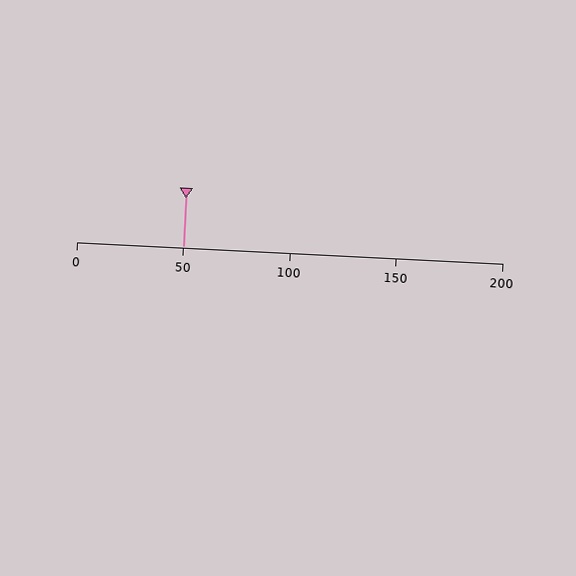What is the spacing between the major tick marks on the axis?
The major ticks are spaced 50 apart.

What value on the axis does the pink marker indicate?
The marker indicates approximately 50.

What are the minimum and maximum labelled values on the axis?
The axis runs from 0 to 200.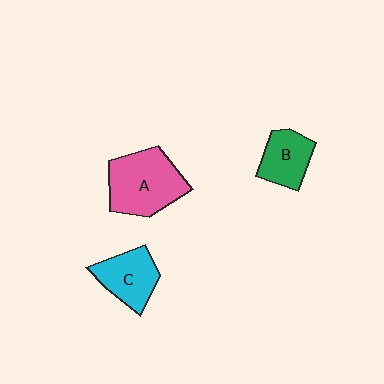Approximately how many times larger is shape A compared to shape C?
Approximately 1.5 times.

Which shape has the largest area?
Shape A (pink).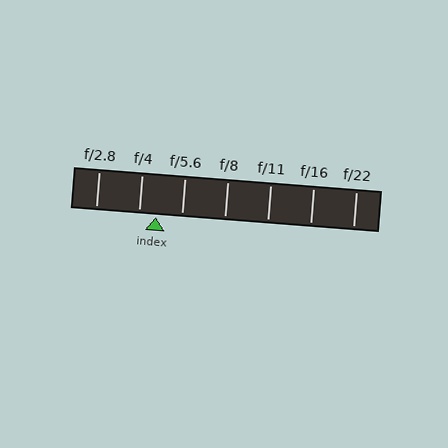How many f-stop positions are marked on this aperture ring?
There are 7 f-stop positions marked.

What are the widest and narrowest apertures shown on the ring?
The widest aperture shown is f/2.8 and the narrowest is f/22.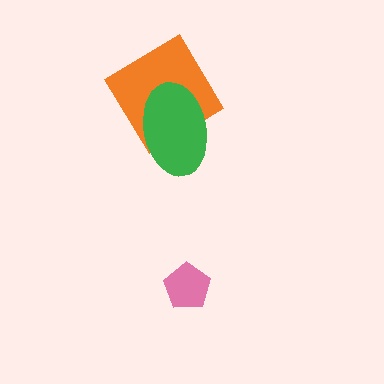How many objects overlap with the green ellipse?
1 object overlaps with the green ellipse.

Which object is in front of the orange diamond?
The green ellipse is in front of the orange diamond.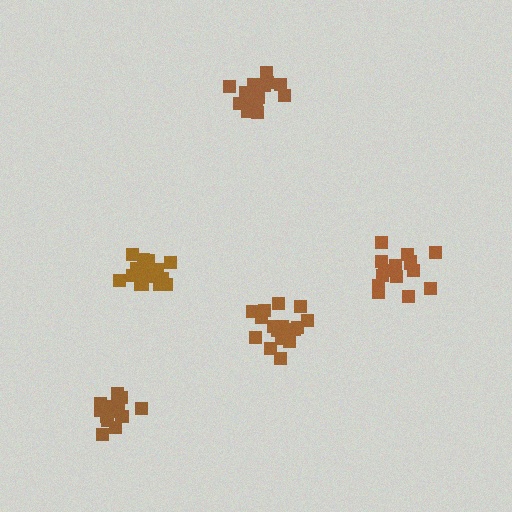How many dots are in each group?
Group 1: 15 dots, Group 2: 18 dots, Group 3: 17 dots, Group 4: 18 dots, Group 5: 14 dots (82 total).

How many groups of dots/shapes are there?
There are 5 groups.